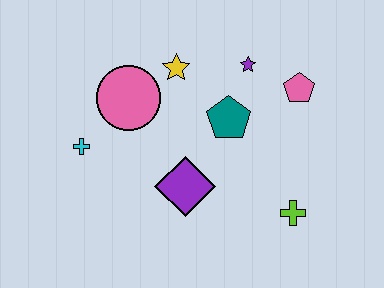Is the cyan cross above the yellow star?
No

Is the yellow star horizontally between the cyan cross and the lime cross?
Yes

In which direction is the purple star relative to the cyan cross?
The purple star is to the right of the cyan cross.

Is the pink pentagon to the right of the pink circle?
Yes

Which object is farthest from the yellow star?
The lime cross is farthest from the yellow star.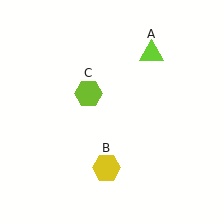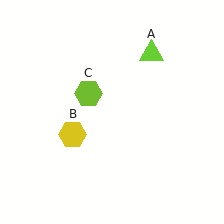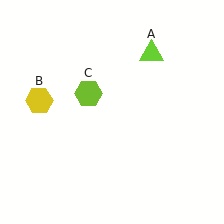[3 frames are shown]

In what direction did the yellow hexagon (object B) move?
The yellow hexagon (object B) moved up and to the left.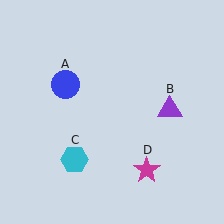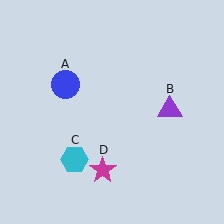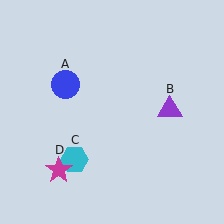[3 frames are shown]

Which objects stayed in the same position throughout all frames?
Blue circle (object A) and purple triangle (object B) and cyan hexagon (object C) remained stationary.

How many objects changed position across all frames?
1 object changed position: magenta star (object D).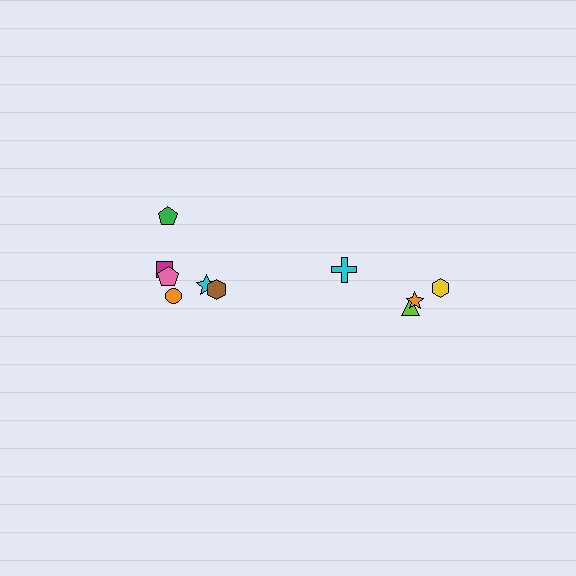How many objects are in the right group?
There are 4 objects.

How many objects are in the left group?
There are 6 objects.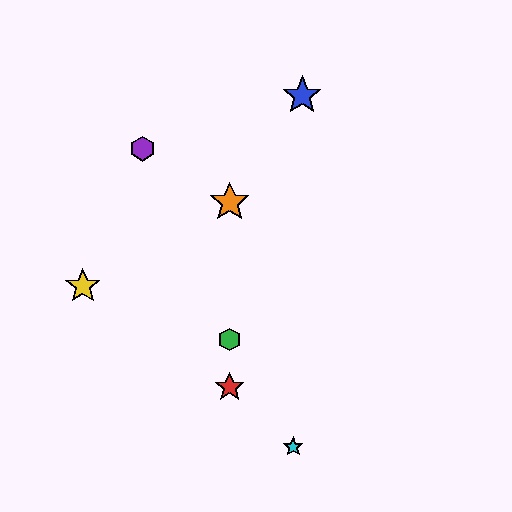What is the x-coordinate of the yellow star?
The yellow star is at x≈83.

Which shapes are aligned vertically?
The red star, the green hexagon, the orange star are aligned vertically.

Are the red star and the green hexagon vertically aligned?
Yes, both are at x≈230.